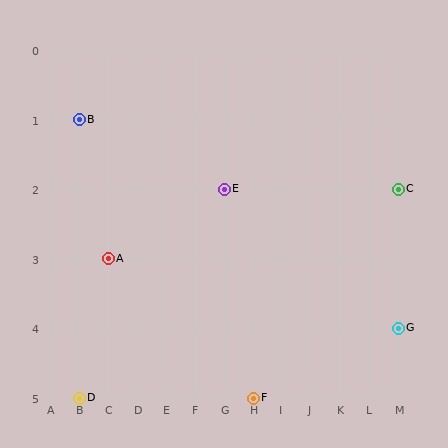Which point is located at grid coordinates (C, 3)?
Point A is at (C, 3).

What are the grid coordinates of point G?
Point G is at grid coordinates (M, 4).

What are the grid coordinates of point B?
Point B is at grid coordinates (B, 1).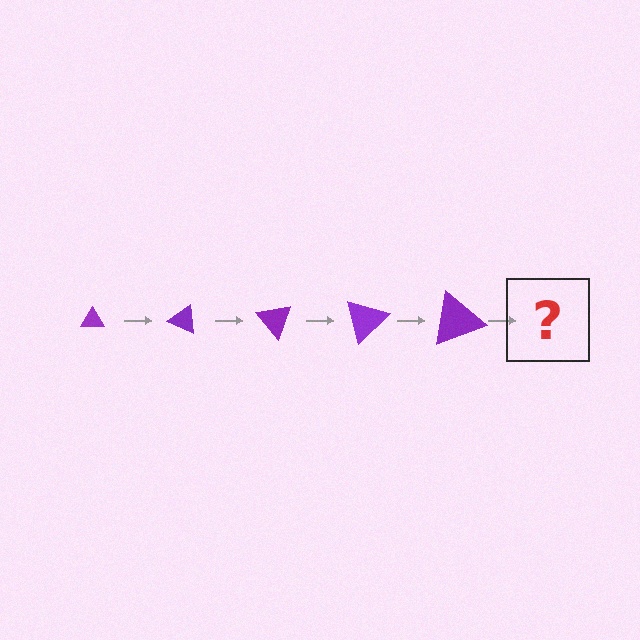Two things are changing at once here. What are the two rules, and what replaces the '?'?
The two rules are that the triangle grows larger each step and it rotates 25 degrees each step. The '?' should be a triangle, larger than the previous one and rotated 125 degrees from the start.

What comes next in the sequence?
The next element should be a triangle, larger than the previous one and rotated 125 degrees from the start.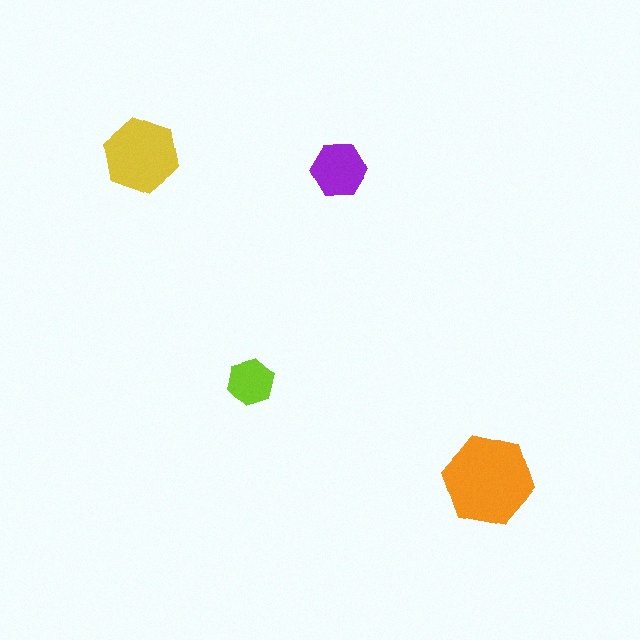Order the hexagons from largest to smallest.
the orange one, the yellow one, the purple one, the lime one.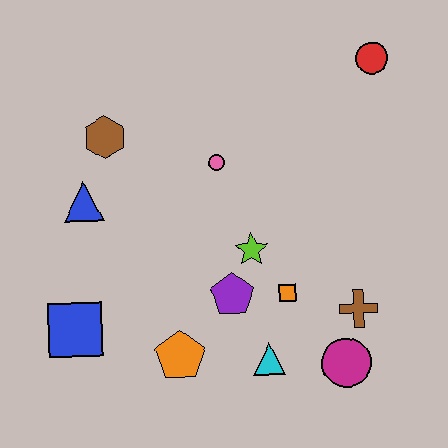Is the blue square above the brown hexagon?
No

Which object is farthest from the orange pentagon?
The red circle is farthest from the orange pentagon.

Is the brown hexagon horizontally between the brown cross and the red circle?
No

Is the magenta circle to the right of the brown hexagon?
Yes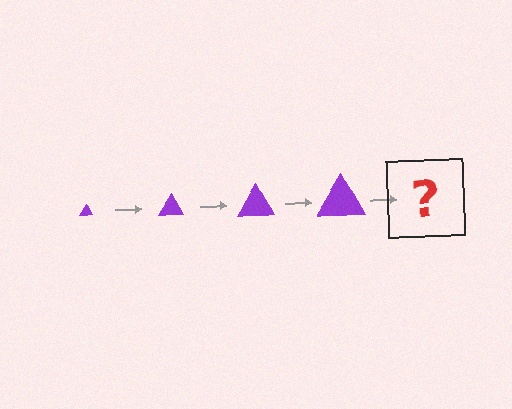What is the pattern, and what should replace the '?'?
The pattern is that the triangle gets progressively larger each step. The '?' should be a purple triangle, larger than the previous one.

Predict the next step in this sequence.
The next step is a purple triangle, larger than the previous one.